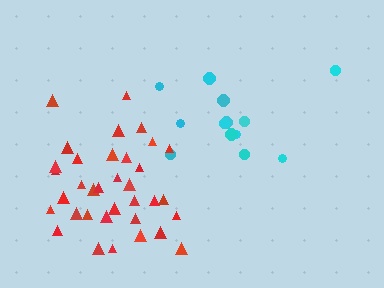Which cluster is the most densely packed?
Red.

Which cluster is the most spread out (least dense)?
Cyan.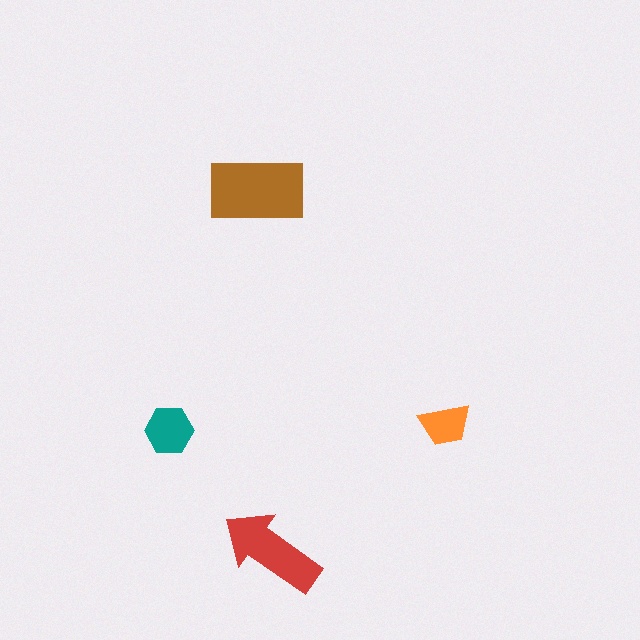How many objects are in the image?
There are 4 objects in the image.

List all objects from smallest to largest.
The orange trapezoid, the teal hexagon, the red arrow, the brown rectangle.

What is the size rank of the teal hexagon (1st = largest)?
3rd.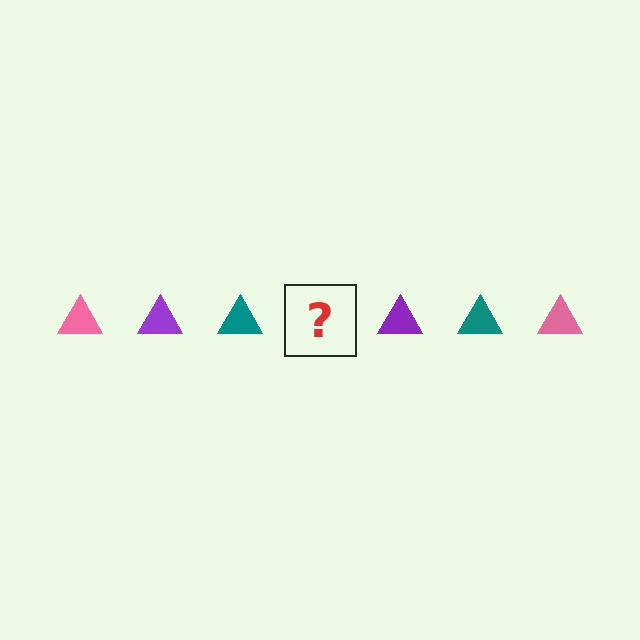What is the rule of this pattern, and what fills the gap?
The rule is that the pattern cycles through pink, purple, teal triangles. The gap should be filled with a pink triangle.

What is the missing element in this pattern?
The missing element is a pink triangle.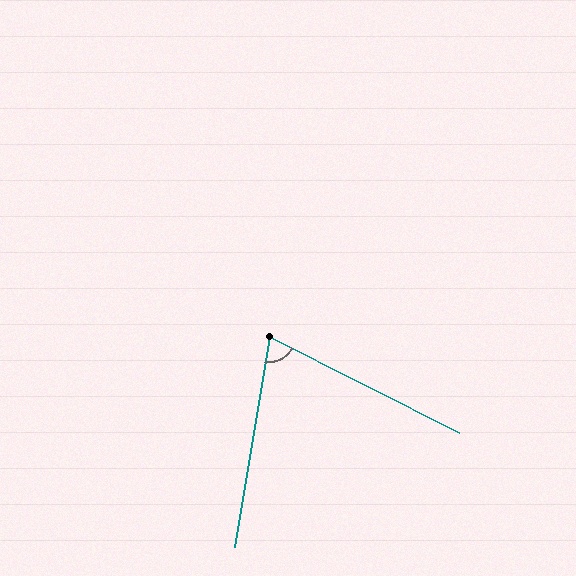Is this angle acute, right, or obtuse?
It is acute.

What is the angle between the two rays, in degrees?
Approximately 73 degrees.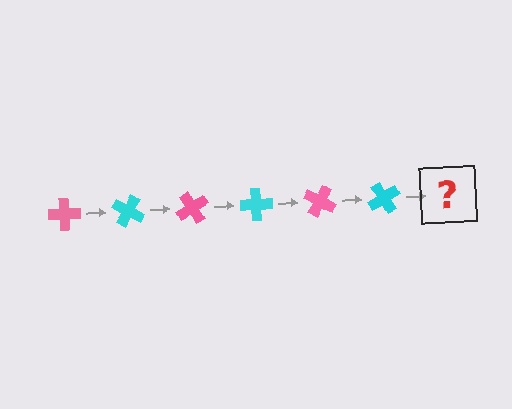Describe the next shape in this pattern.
It should be a pink cross, rotated 180 degrees from the start.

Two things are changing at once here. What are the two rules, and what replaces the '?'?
The two rules are that it rotates 30 degrees each step and the color cycles through pink and cyan. The '?' should be a pink cross, rotated 180 degrees from the start.